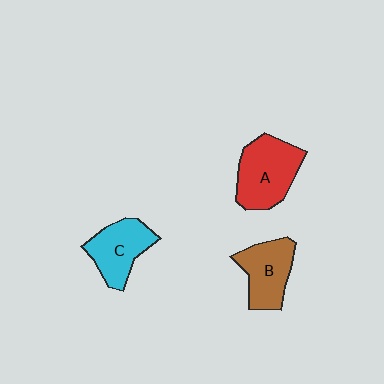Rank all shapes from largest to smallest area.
From largest to smallest: A (red), B (brown), C (cyan).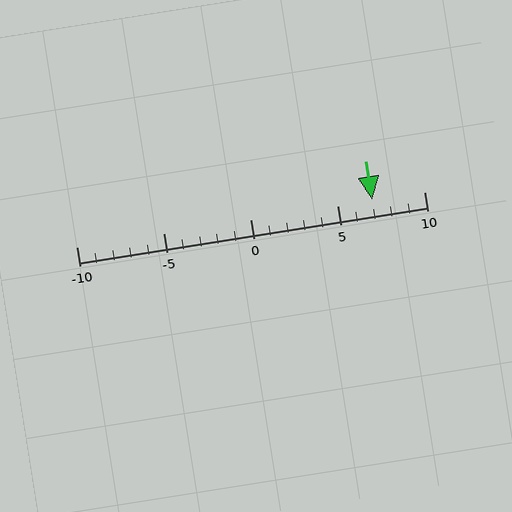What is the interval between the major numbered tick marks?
The major tick marks are spaced 5 units apart.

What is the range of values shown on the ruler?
The ruler shows values from -10 to 10.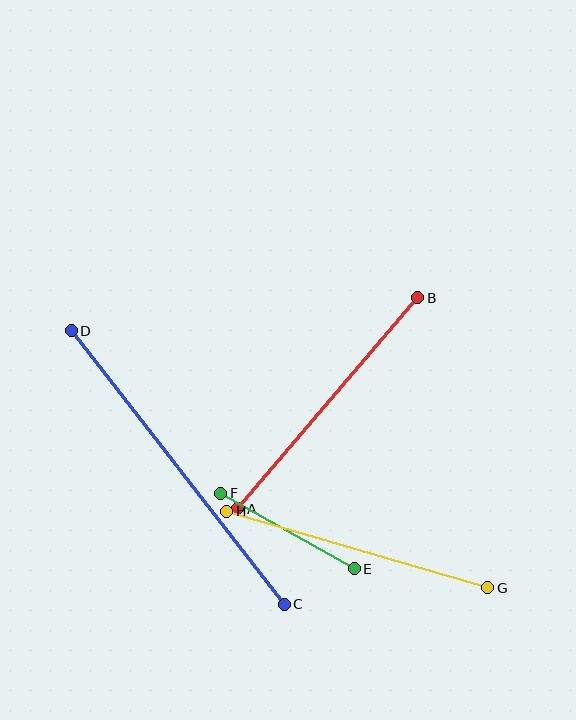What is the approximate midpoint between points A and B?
The midpoint is at approximately (328, 403) pixels.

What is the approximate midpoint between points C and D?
The midpoint is at approximately (178, 467) pixels.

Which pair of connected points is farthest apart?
Points C and D are farthest apart.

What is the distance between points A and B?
The distance is approximately 277 pixels.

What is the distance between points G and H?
The distance is approximately 272 pixels.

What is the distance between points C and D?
The distance is approximately 347 pixels.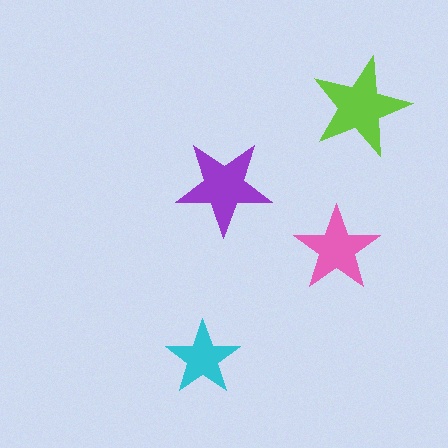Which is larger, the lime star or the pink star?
The lime one.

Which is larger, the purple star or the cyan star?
The purple one.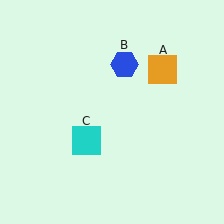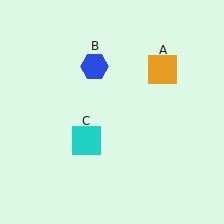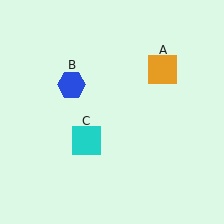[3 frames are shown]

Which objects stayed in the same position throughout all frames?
Orange square (object A) and cyan square (object C) remained stationary.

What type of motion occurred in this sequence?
The blue hexagon (object B) rotated counterclockwise around the center of the scene.